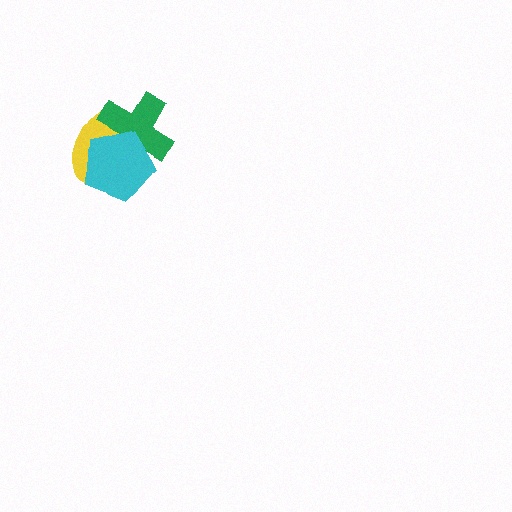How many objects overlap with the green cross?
2 objects overlap with the green cross.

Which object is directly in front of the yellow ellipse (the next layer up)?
The green cross is directly in front of the yellow ellipse.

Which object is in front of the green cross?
The cyan pentagon is in front of the green cross.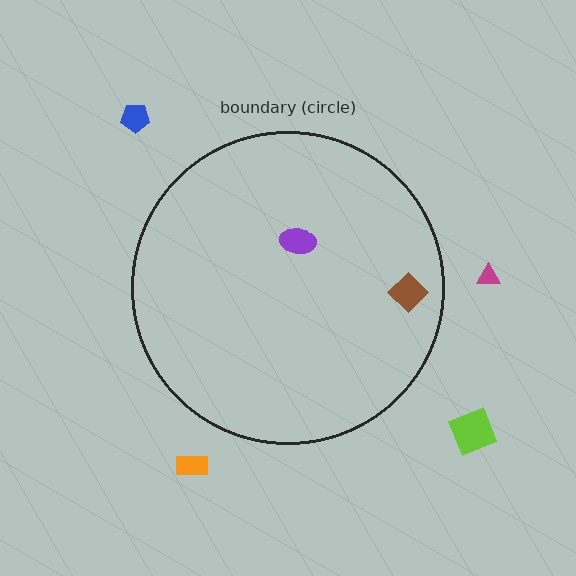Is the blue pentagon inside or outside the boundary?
Outside.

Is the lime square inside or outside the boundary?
Outside.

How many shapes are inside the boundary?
2 inside, 4 outside.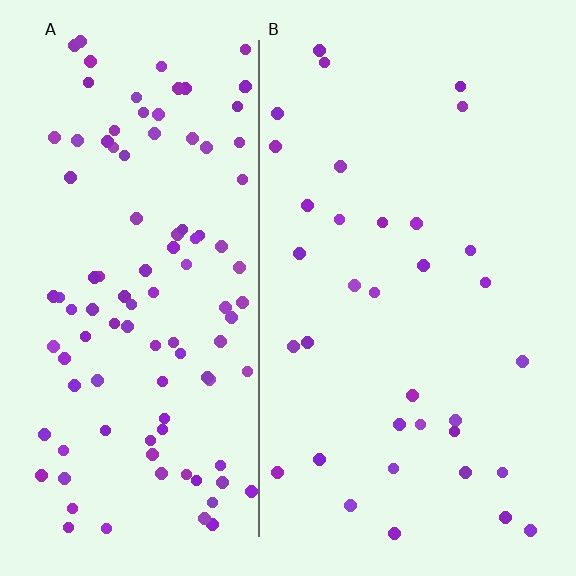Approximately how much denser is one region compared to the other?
Approximately 3.2× — region A over region B.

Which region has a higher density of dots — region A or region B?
A (the left).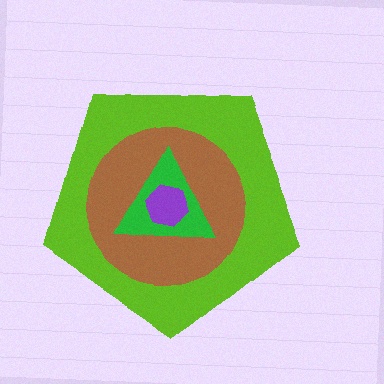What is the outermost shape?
The lime pentagon.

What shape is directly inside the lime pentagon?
The brown circle.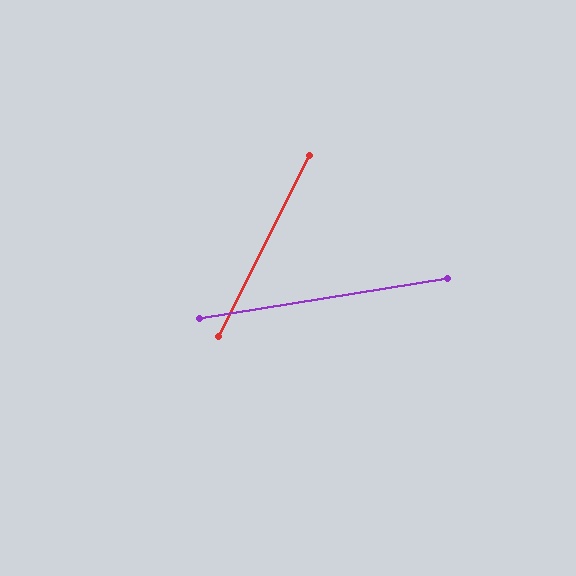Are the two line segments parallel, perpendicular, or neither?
Neither parallel nor perpendicular — they differ by about 54°.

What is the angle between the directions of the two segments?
Approximately 54 degrees.